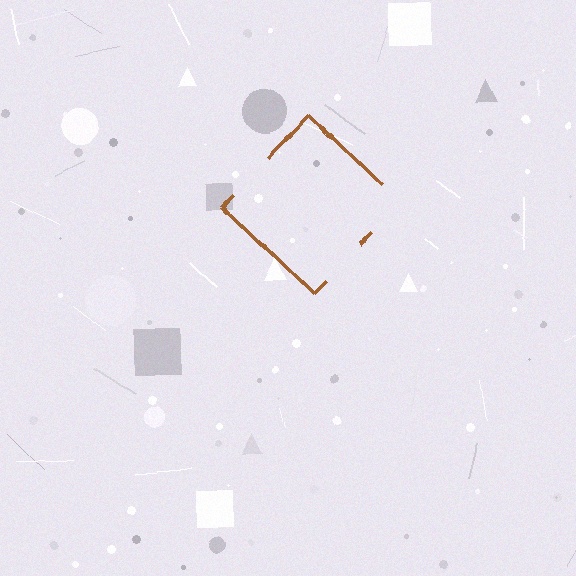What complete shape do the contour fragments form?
The contour fragments form a diamond.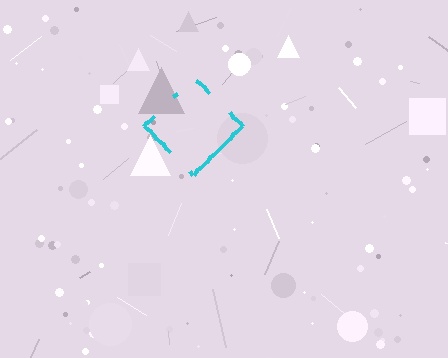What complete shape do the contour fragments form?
The contour fragments form a diamond.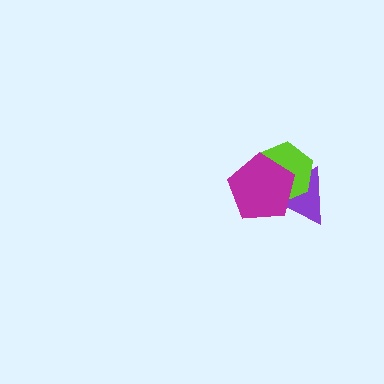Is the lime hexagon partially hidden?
Yes, it is partially covered by another shape.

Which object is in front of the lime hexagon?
The magenta pentagon is in front of the lime hexagon.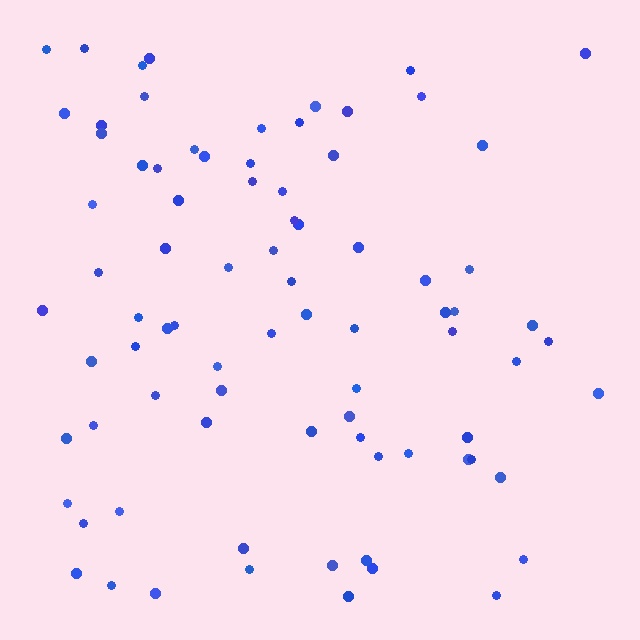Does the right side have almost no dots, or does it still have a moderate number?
Still a moderate number, just noticeably fewer than the left.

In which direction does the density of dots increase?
From right to left, with the left side densest.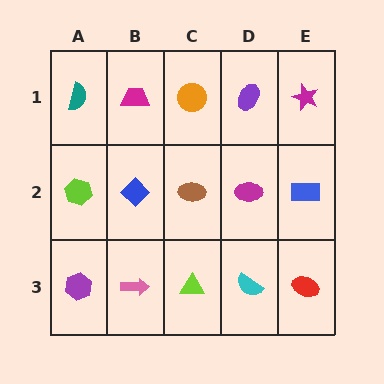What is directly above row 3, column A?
A lime hexagon.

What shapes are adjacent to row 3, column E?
A blue rectangle (row 2, column E), a cyan semicircle (row 3, column D).